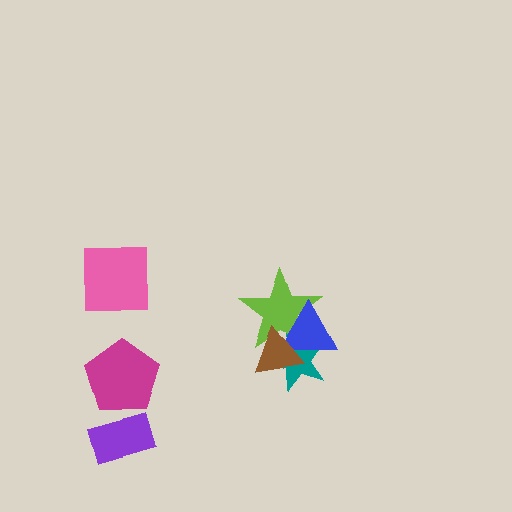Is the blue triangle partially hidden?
Yes, it is partially covered by another shape.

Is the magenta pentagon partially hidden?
No, no other shape covers it.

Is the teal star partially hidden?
Yes, it is partially covered by another shape.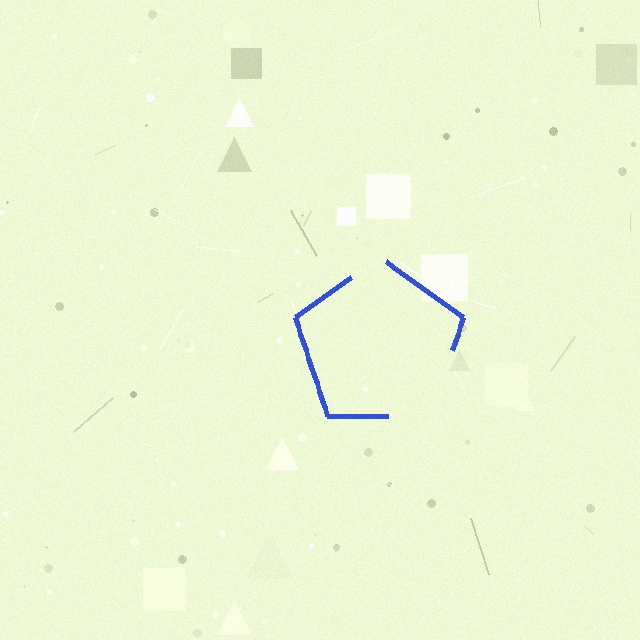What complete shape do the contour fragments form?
The contour fragments form a pentagon.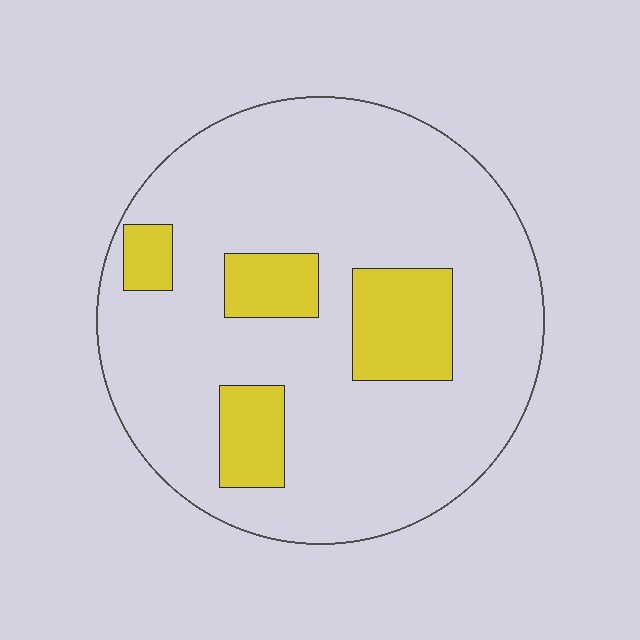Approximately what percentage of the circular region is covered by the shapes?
Approximately 20%.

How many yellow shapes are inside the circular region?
4.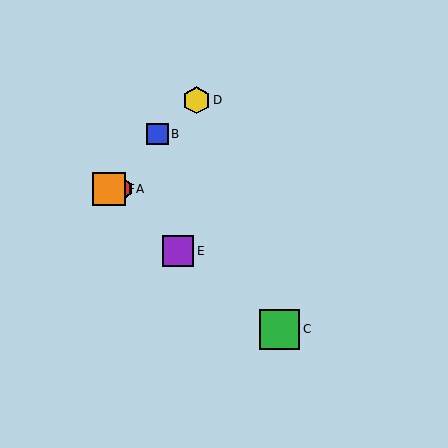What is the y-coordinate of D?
Object D is at y≈100.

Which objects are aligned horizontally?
Objects A, F are aligned horizontally.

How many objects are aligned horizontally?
2 objects (A, F) are aligned horizontally.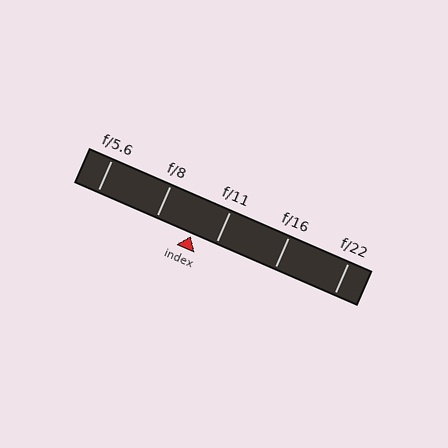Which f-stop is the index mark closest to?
The index mark is closest to f/11.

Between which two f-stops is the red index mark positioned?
The index mark is between f/8 and f/11.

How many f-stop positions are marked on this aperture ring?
There are 5 f-stop positions marked.